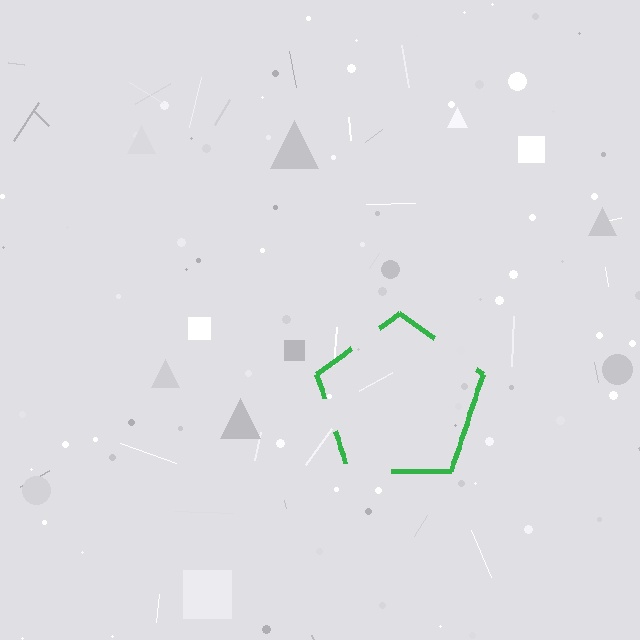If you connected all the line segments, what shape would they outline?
They would outline a pentagon.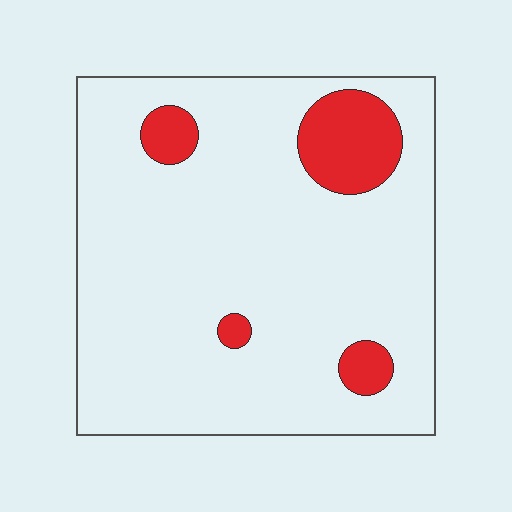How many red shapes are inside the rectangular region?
4.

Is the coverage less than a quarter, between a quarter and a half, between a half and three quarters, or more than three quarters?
Less than a quarter.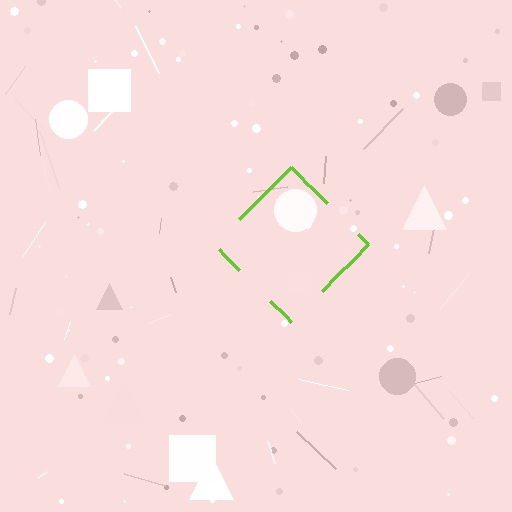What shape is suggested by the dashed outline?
The dashed outline suggests a diamond.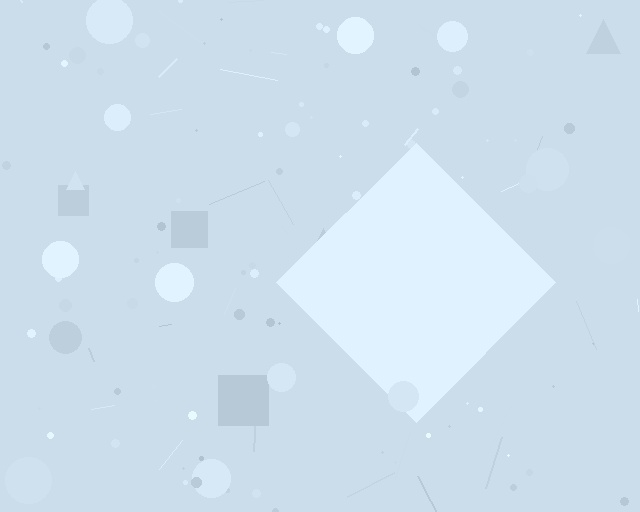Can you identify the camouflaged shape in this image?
The camouflaged shape is a diamond.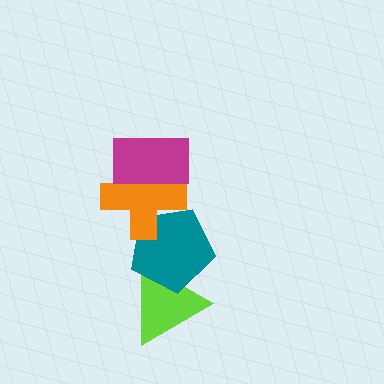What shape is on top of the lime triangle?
The teal pentagon is on top of the lime triangle.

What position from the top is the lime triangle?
The lime triangle is 4th from the top.